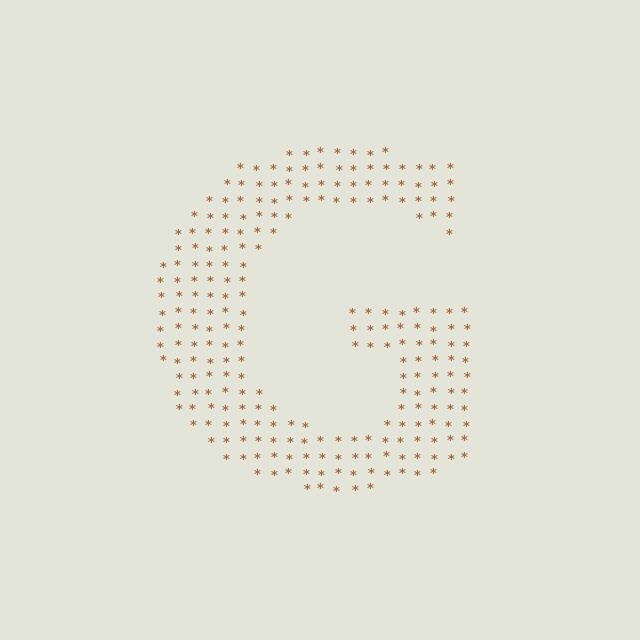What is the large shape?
The large shape is the letter G.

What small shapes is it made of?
It is made of small asterisks.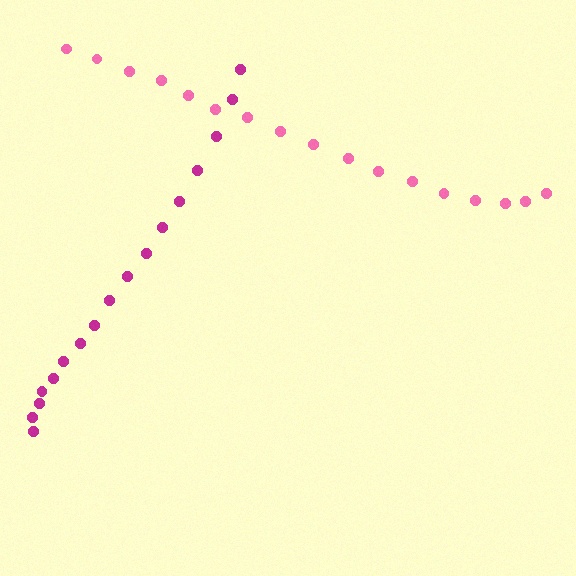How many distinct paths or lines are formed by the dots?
There are 2 distinct paths.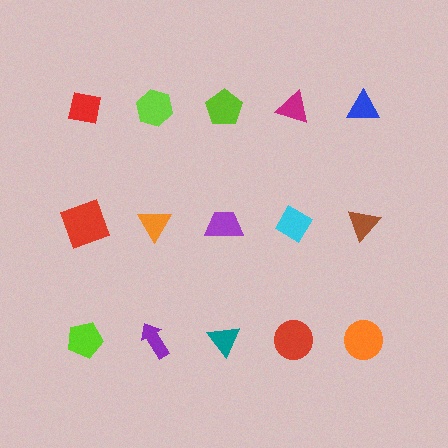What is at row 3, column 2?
A purple arrow.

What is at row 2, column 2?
An orange triangle.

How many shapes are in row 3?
5 shapes.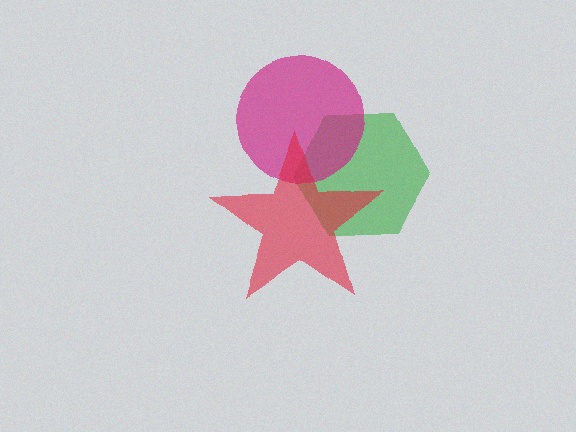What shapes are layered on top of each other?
The layered shapes are: a green hexagon, a magenta circle, a red star.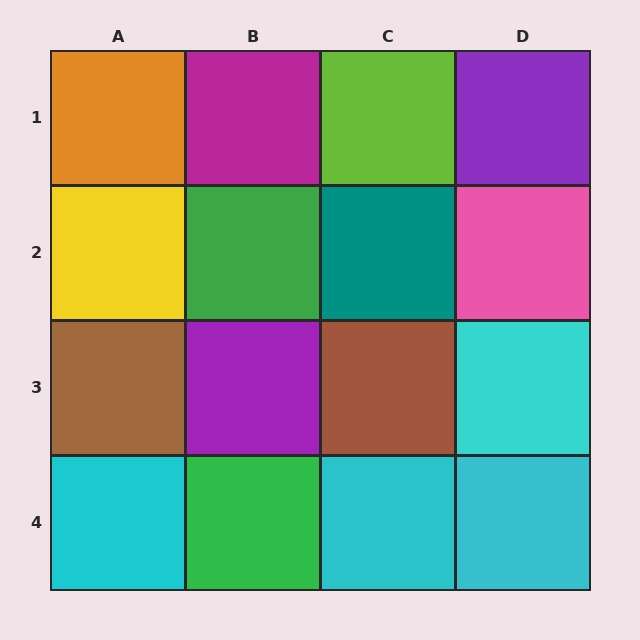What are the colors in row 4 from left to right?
Cyan, green, cyan, cyan.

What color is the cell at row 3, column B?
Purple.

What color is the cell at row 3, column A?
Brown.